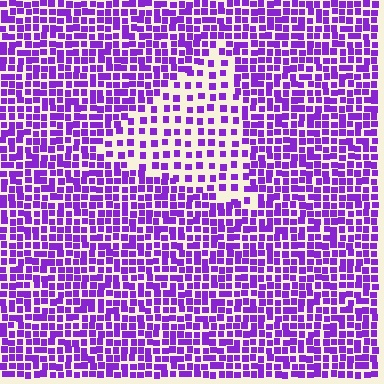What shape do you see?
I see a triangle.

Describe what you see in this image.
The image contains small purple elements arranged at two different densities. A triangle-shaped region is visible where the elements are less densely packed than the surrounding area.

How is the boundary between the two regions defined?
The boundary is defined by a change in element density (approximately 2.0x ratio). All elements are the same color, size, and shape.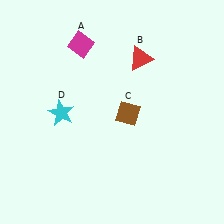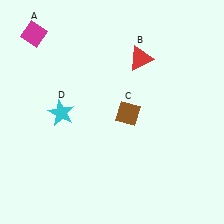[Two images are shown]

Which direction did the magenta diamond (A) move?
The magenta diamond (A) moved left.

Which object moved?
The magenta diamond (A) moved left.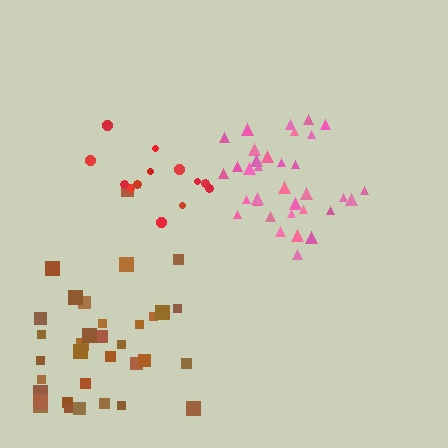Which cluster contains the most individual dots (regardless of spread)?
Pink (34).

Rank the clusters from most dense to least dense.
pink, brown, red.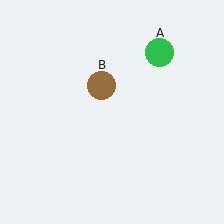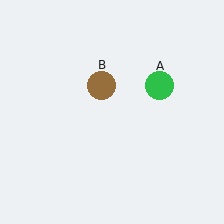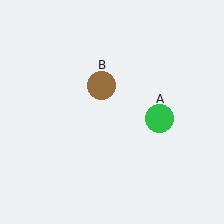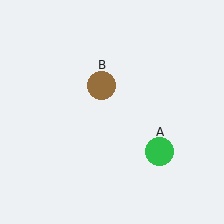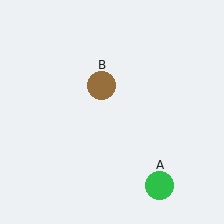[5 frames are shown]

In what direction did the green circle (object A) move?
The green circle (object A) moved down.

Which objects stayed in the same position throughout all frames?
Brown circle (object B) remained stationary.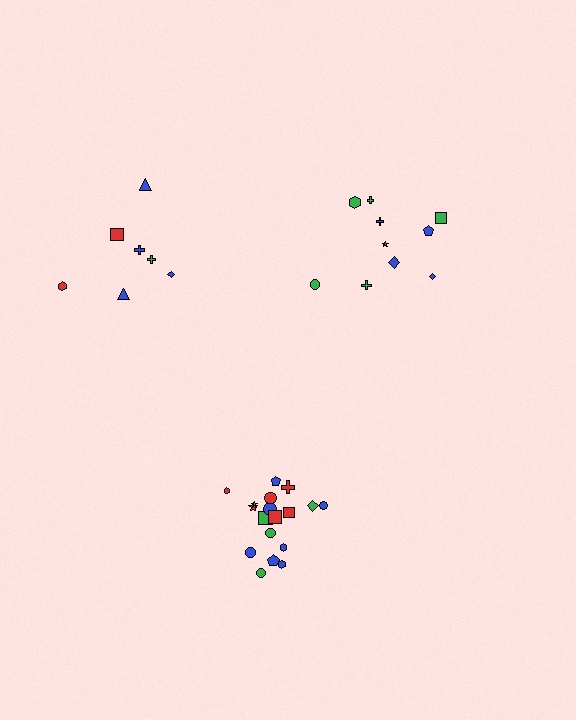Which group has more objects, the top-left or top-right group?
The top-right group.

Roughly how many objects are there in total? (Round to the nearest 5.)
Roughly 35 objects in total.